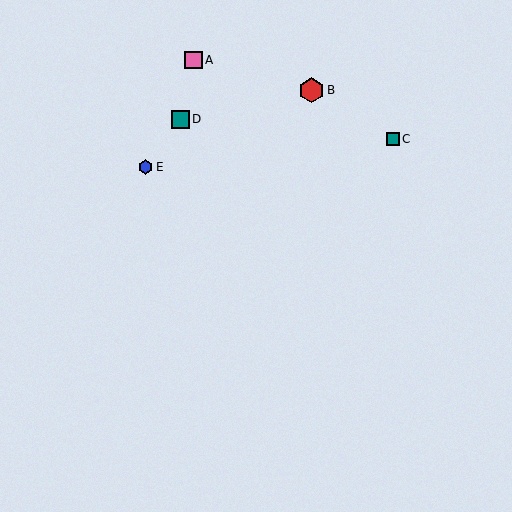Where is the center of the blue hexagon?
The center of the blue hexagon is at (146, 167).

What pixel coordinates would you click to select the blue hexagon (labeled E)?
Click at (146, 167) to select the blue hexagon E.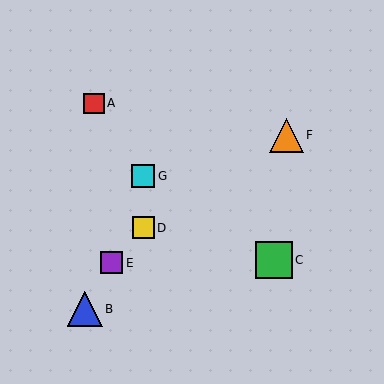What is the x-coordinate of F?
Object F is at x≈287.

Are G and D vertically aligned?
Yes, both are at x≈143.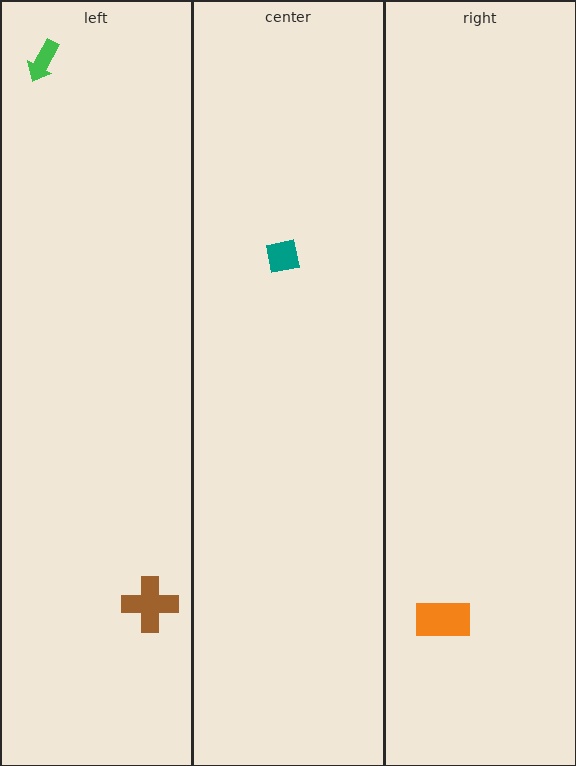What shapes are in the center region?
The teal square.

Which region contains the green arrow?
The left region.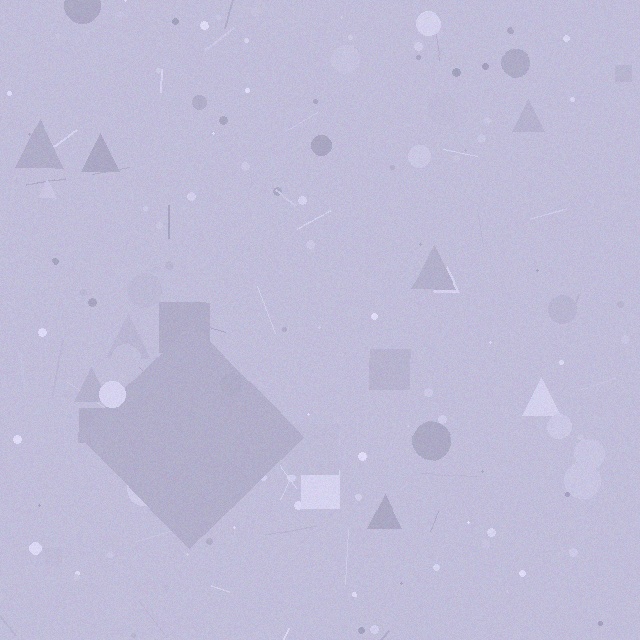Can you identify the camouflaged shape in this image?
The camouflaged shape is a diamond.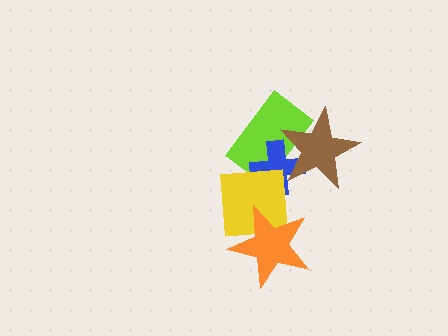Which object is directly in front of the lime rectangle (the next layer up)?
The blue cross is directly in front of the lime rectangle.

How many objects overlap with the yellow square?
3 objects overlap with the yellow square.